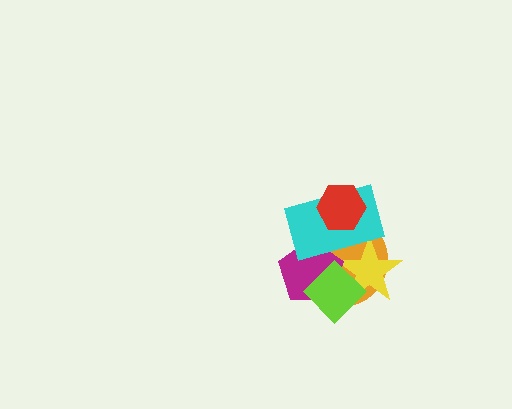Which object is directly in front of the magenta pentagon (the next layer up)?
The lime diamond is directly in front of the magenta pentagon.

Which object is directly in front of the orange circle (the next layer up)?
The yellow star is directly in front of the orange circle.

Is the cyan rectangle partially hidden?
Yes, it is partially covered by another shape.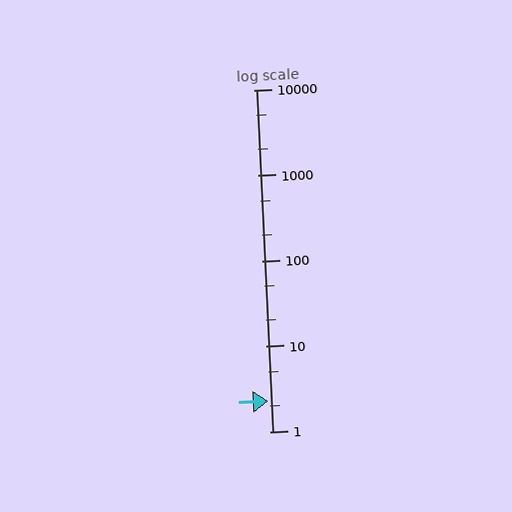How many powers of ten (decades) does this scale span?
The scale spans 4 decades, from 1 to 10000.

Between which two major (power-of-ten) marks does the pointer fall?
The pointer is between 1 and 10.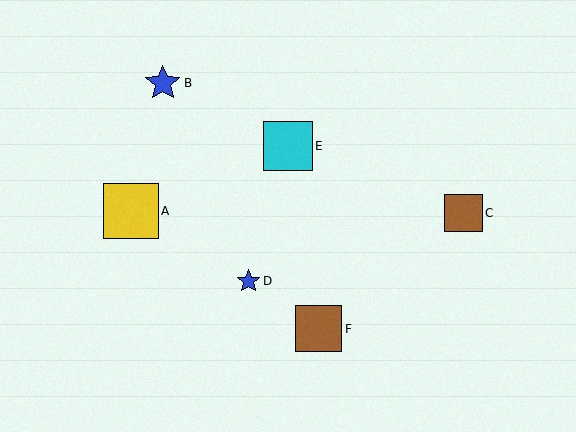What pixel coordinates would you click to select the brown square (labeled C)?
Click at (463, 213) to select the brown square C.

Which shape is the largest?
The yellow square (labeled A) is the largest.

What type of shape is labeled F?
Shape F is a brown square.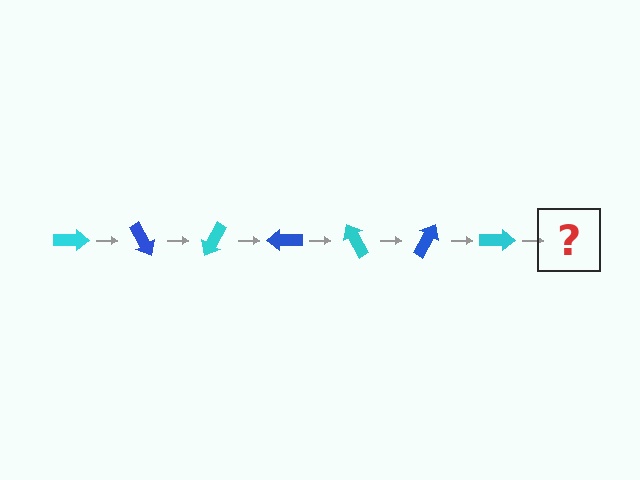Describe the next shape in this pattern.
It should be a blue arrow, rotated 420 degrees from the start.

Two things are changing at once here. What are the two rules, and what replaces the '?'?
The two rules are that it rotates 60 degrees each step and the color cycles through cyan and blue. The '?' should be a blue arrow, rotated 420 degrees from the start.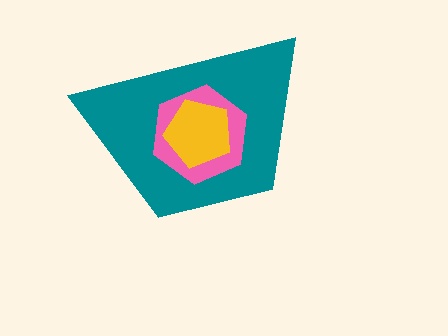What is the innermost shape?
The yellow pentagon.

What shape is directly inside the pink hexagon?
The yellow pentagon.